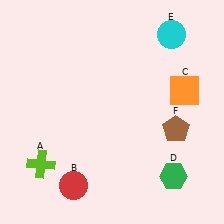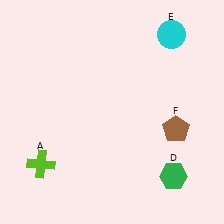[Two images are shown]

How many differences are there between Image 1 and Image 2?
There are 2 differences between the two images.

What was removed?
The red circle (B), the orange square (C) were removed in Image 2.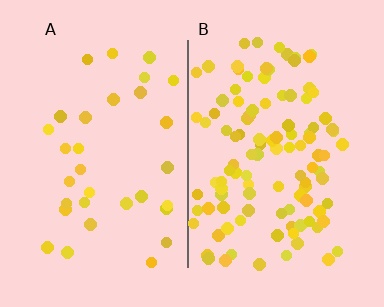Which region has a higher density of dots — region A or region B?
B (the right).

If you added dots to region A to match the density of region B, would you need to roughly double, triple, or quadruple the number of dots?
Approximately triple.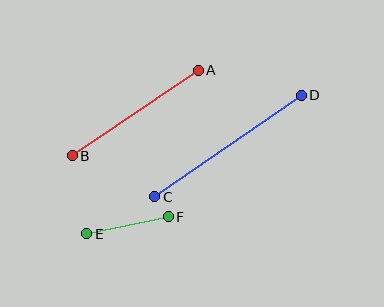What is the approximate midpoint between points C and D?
The midpoint is at approximately (228, 146) pixels.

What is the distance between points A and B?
The distance is approximately 152 pixels.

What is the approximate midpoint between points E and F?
The midpoint is at approximately (127, 225) pixels.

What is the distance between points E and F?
The distance is approximately 83 pixels.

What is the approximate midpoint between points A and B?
The midpoint is at approximately (135, 113) pixels.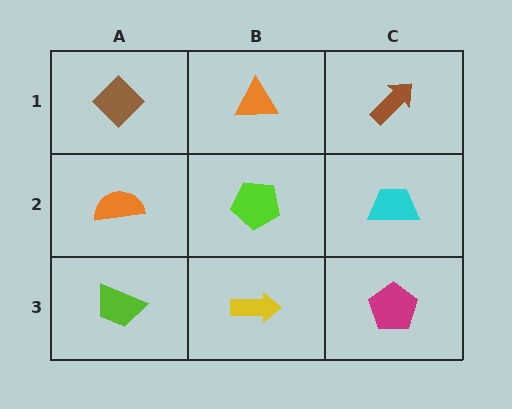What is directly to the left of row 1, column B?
A brown diamond.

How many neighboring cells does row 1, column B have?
3.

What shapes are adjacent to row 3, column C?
A cyan trapezoid (row 2, column C), a yellow arrow (row 3, column B).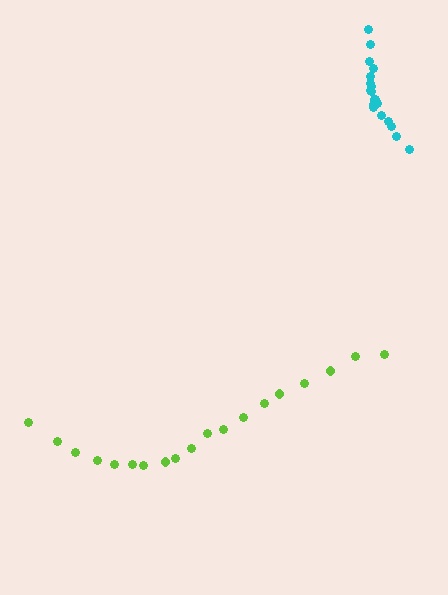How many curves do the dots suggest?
There are 2 distinct paths.